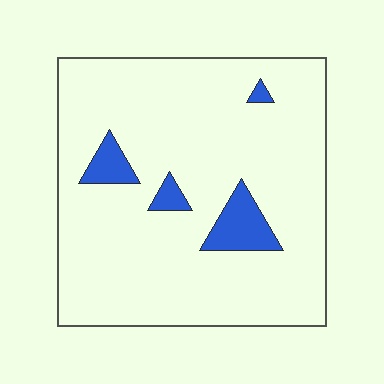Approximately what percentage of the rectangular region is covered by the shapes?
Approximately 10%.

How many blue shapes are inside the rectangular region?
4.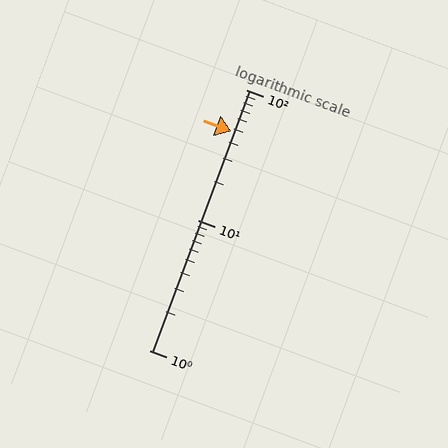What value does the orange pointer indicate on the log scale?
The pointer indicates approximately 48.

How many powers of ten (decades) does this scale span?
The scale spans 2 decades, from 1 to 100.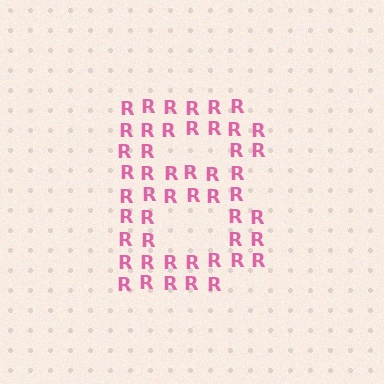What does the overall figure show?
The overall figure shows the letter B.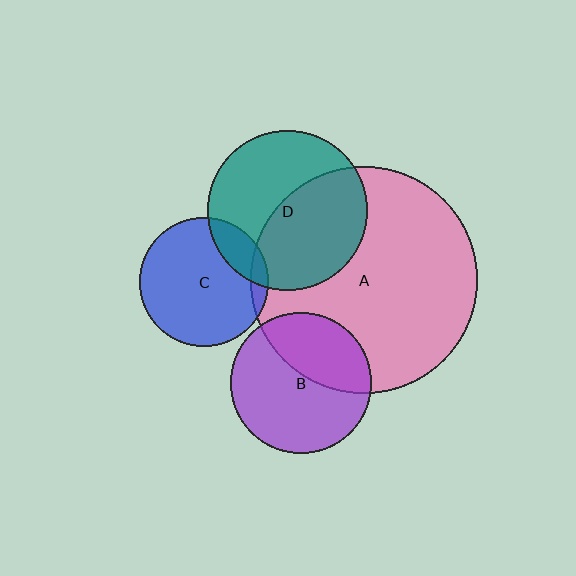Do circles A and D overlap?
Yes.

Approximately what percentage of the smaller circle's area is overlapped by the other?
Approximately 50%.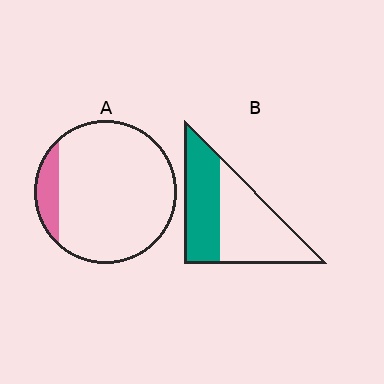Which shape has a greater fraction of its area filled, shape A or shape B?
Shape B.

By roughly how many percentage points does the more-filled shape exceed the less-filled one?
By roughly 30 percentage points (B over A).